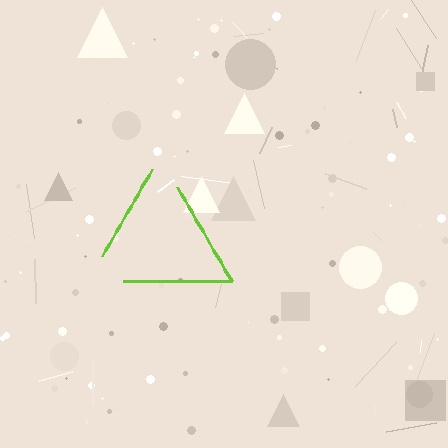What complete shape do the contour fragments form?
The contour fragments form a triangle.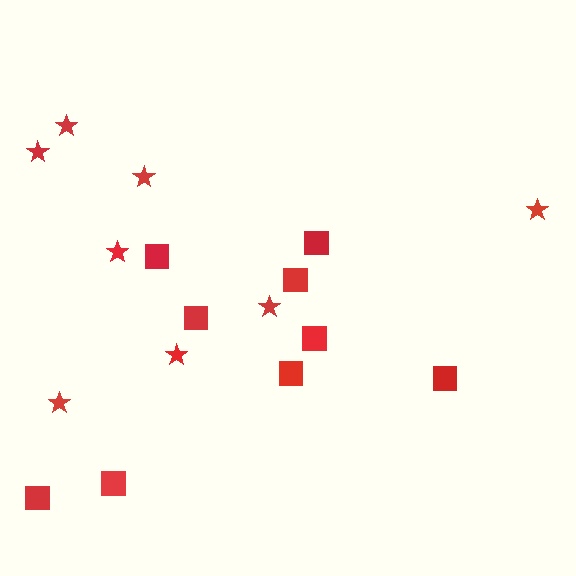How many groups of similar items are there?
There are 2 groups: one group of stars (8) and one group of squares (9).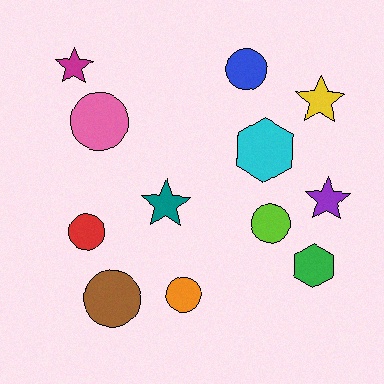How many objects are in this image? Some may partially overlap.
There are 12 objects.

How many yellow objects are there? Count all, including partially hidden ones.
There is 1 yellow object.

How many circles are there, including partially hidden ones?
There are 6 circles.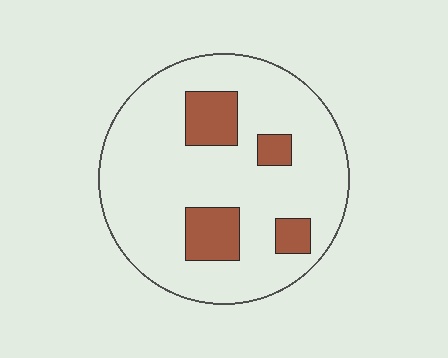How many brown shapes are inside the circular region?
4.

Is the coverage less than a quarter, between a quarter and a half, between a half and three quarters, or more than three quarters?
Less than a quarter.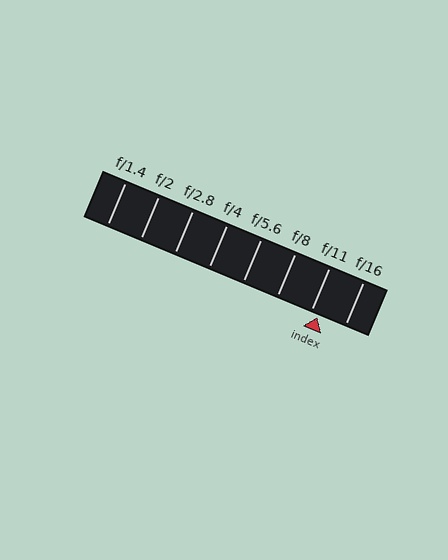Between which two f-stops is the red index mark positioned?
The index mark is between f/11 and f/16.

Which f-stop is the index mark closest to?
The index mark is closest to f/11.